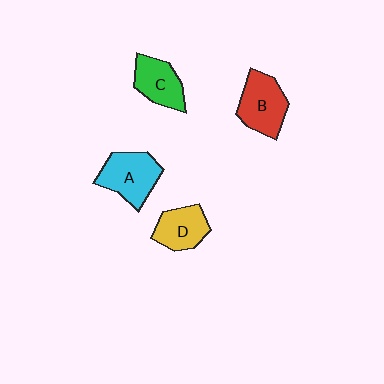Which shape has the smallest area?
Shape D (yellow).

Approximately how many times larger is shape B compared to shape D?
Approximately 1.2 times.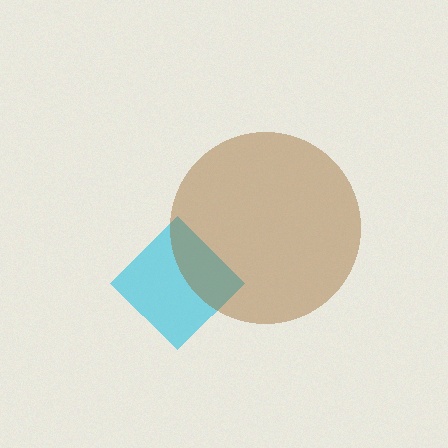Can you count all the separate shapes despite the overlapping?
Yes, there are 2 separate shapes.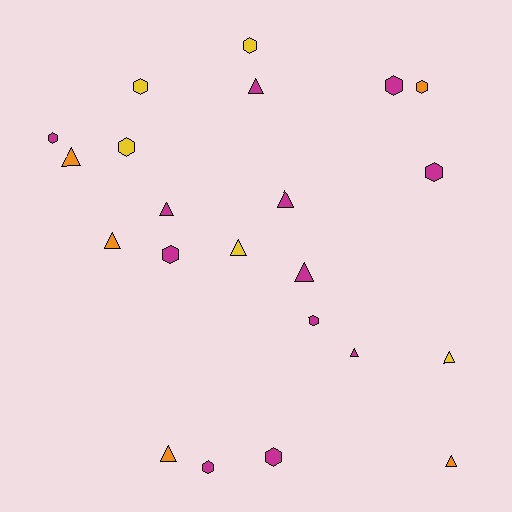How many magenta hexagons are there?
There are 7 magenta hexagons.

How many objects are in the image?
There are 22 objects.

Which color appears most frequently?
Magenta, with 12 objects.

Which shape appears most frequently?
Triangle, with 11 objects.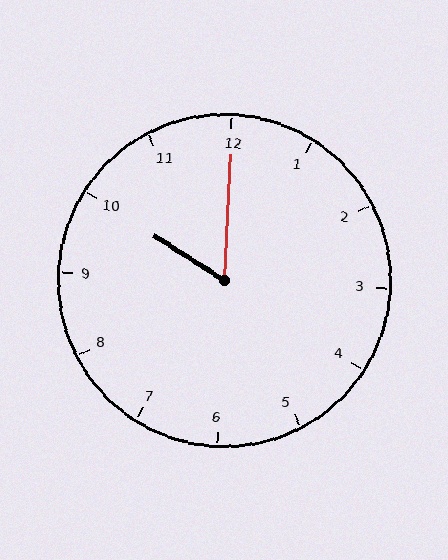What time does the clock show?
10:00.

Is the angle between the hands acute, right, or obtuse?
It is acute.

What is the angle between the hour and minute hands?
Approximately 60 degrees.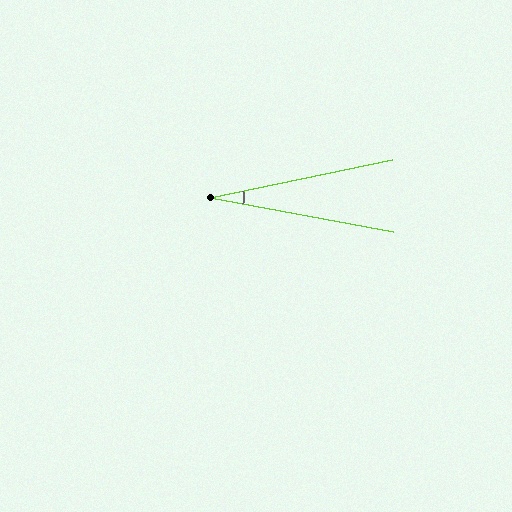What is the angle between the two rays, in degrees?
Approximately 22 degrees.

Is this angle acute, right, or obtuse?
It is acute.